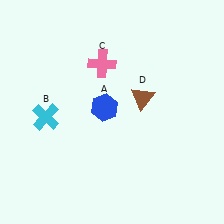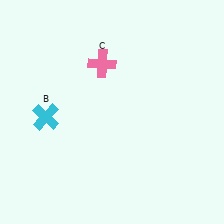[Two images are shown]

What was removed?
The blue hexagon (A), the brown triangle (D) were removed in Image 2.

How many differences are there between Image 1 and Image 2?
There are 2 differences between the two images.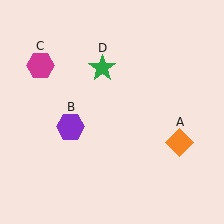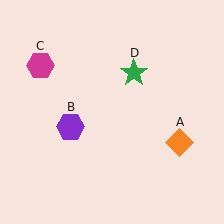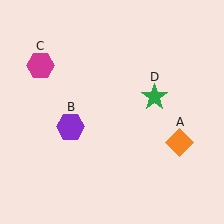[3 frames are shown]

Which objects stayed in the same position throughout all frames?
Orange diamond (object A) and purple hexagon (object B) and magenta hexagon (object C) remained stationary.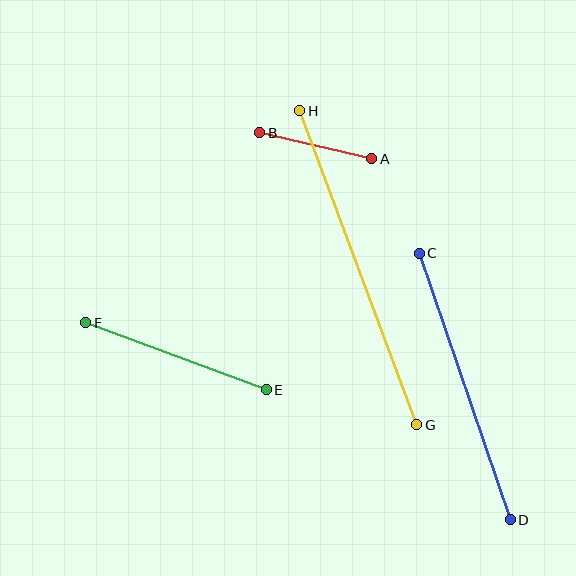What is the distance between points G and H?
The distance is approximately 335 pixels.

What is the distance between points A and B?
The distance is approximately 115 pixels.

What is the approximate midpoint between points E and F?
The midpoint is at approximately (176, 356) pixels.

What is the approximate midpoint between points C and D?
The midpoint is at approximately (465, 386) pixels.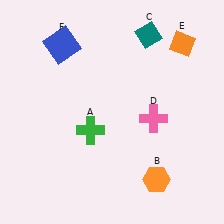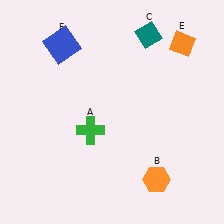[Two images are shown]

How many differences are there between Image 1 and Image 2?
There is 1 difference between the two images.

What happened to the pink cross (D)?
The pink cross (D) was removed in Image 2. It was in the bottom-right area of Image 1.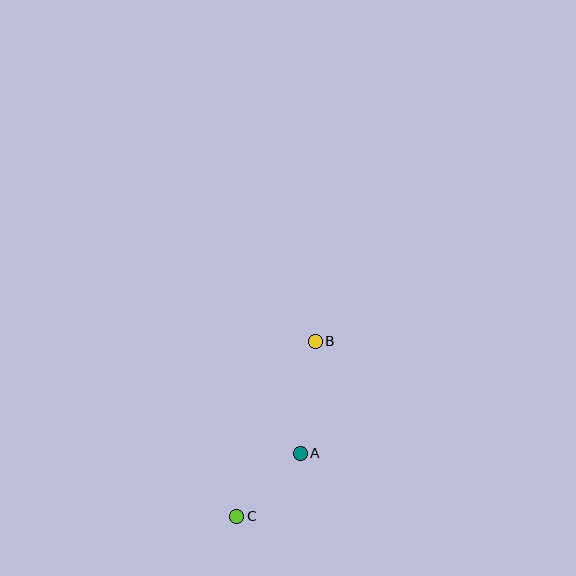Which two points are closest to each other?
Points A and C are closest to each other.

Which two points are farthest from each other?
Points B and C are farthest from each other.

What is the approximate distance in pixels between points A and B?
The distance between A and B is approximately 113 pixels.